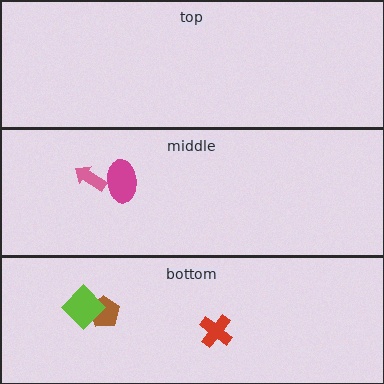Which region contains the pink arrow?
The middle region.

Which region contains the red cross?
The bottom region.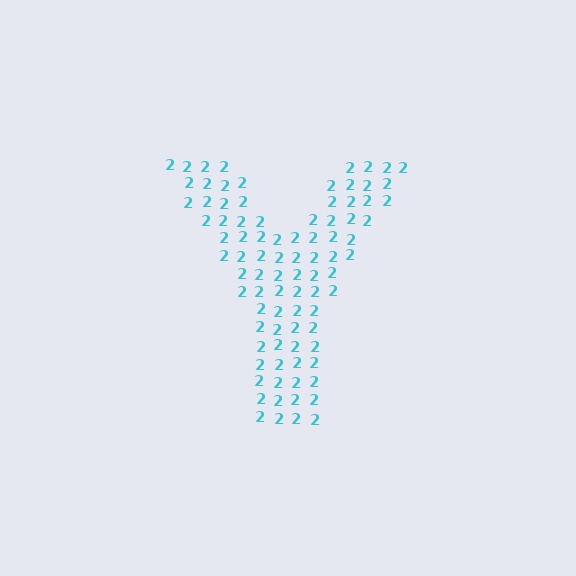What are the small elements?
The small elements are digit 2's.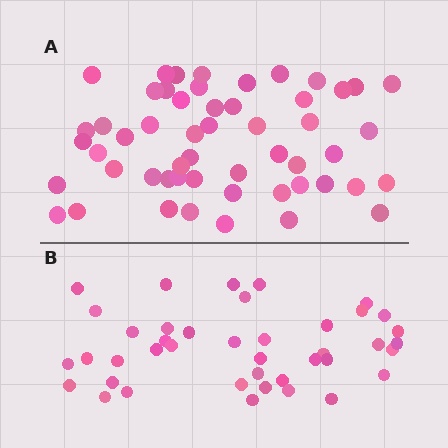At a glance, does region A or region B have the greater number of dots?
Region A (the top region) has more dots.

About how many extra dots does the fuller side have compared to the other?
Region A has roughly 12 or so more dots than region B.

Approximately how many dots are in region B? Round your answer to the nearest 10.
About 40 dots. (The exact count is 41, which rounds to 40.)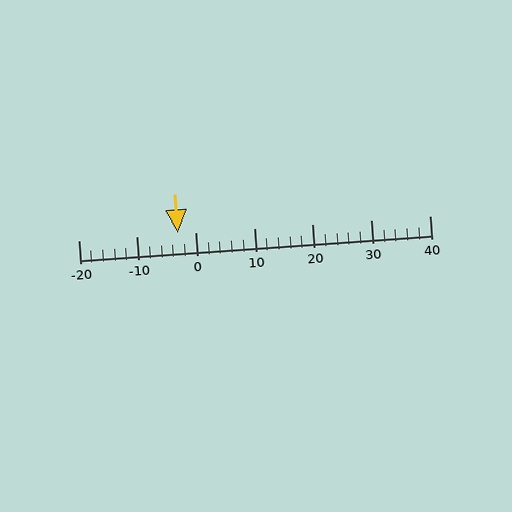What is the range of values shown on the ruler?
The ruler shows values from -20 to 40.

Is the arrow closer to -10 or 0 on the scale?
The arrow is closer to 0.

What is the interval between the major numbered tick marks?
The major tick marks are spaced 10 units apart.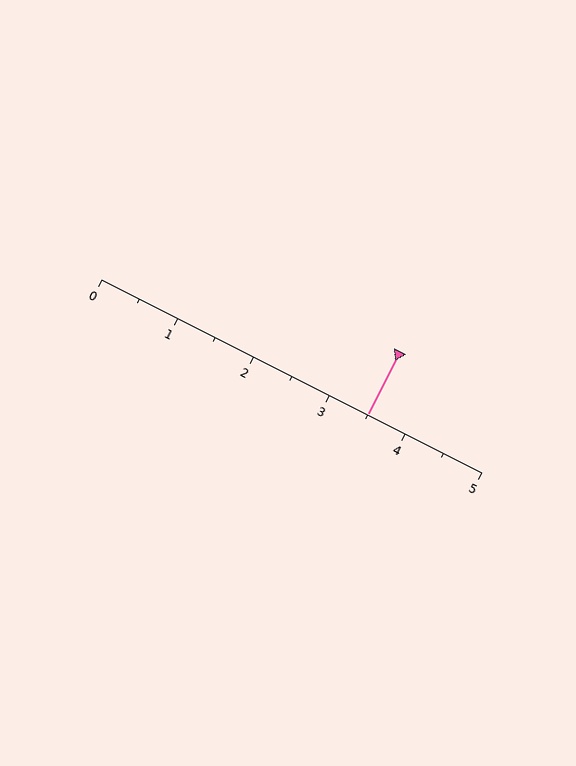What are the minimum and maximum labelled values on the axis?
The axis runs from 0 to 5.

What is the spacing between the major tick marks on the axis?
The major ticks are spaced 1 apart.